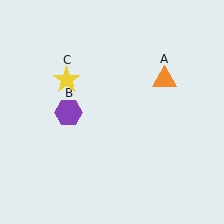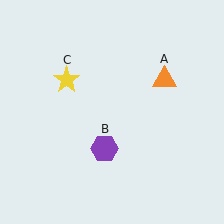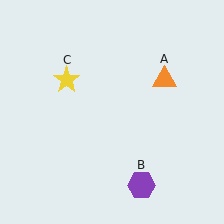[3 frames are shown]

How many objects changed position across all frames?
1 object changed position: purple hexagon (object B).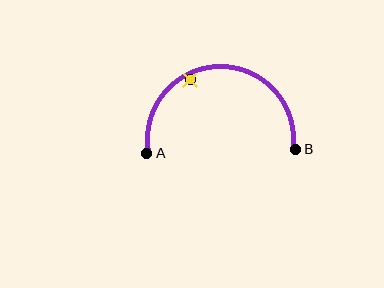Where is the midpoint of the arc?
The arc midpoint is the point on the curve farthest from the straight line joining A and B. It sits above that line.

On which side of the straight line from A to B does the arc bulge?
The arc bulges above the straight line connecting A and B.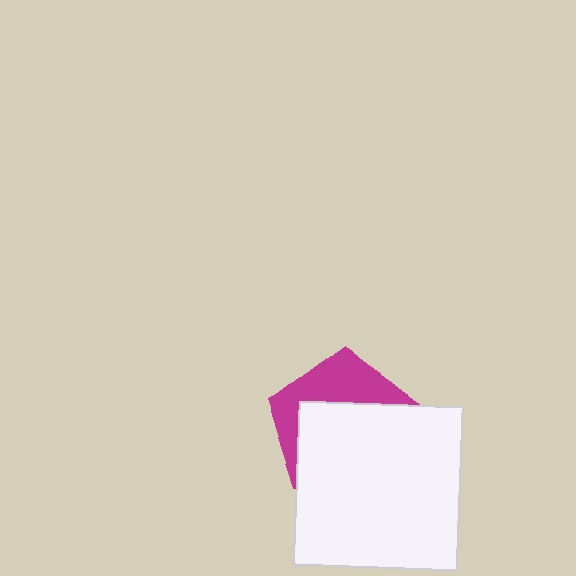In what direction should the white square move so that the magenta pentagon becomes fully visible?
The white square should move down. That is the shortest direction to clear the overlap and leave the magenta pentagon fully visible.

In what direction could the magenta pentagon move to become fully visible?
The magenta pentagon could move up. That would shift it out from behind the white square entirely.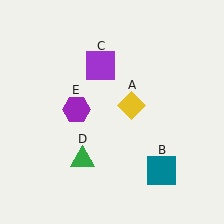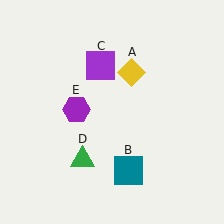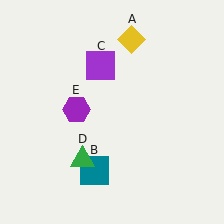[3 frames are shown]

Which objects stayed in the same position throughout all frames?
Purple square (object C) and green triangle (object D) and purple hexagon (object E) remained stationary.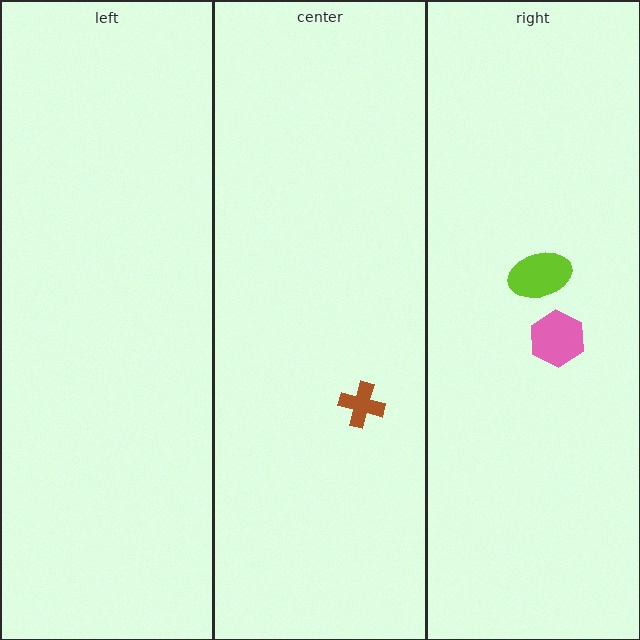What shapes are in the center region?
The brown cross.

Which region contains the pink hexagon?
The right region.